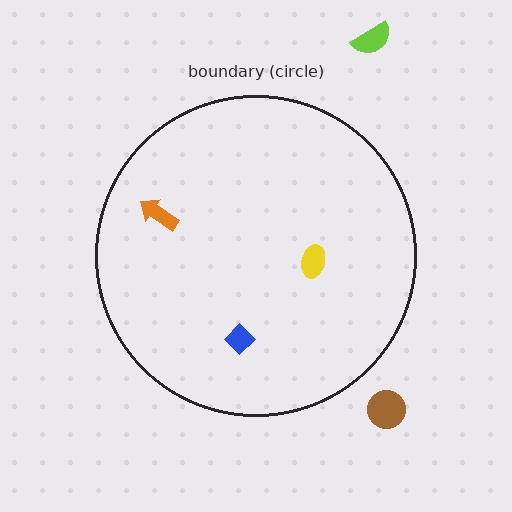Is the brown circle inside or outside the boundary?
Outside.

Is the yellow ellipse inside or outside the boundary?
Inside.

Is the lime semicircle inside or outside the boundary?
Outside.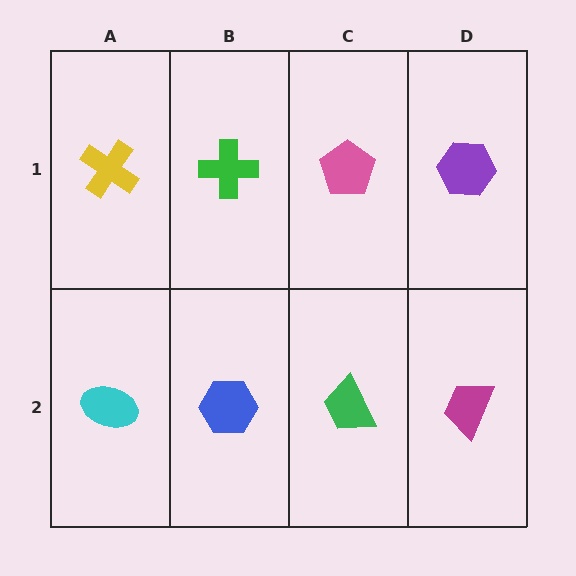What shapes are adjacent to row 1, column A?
A cyan ellipse (row 2, column A), a green cross (row 1, column B).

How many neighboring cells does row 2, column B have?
3.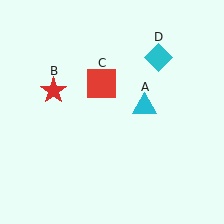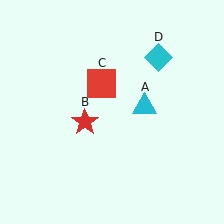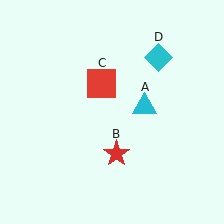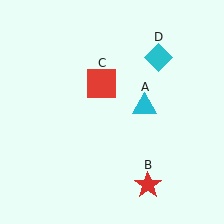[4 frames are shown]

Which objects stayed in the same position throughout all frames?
Cyan triangle (object A) and red square (object C) and cyan diamond (object D) remained stationary.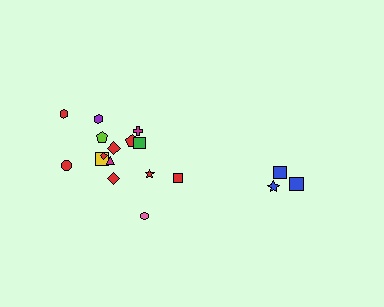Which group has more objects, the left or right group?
The left group.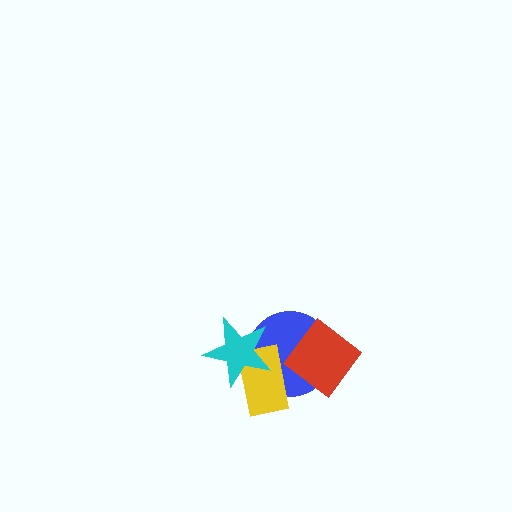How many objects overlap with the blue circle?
3 objects overlap with the blue circle.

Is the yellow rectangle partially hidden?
Yes, it is partially covered by another shape.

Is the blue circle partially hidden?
Yes, it is partially covered by another shape.